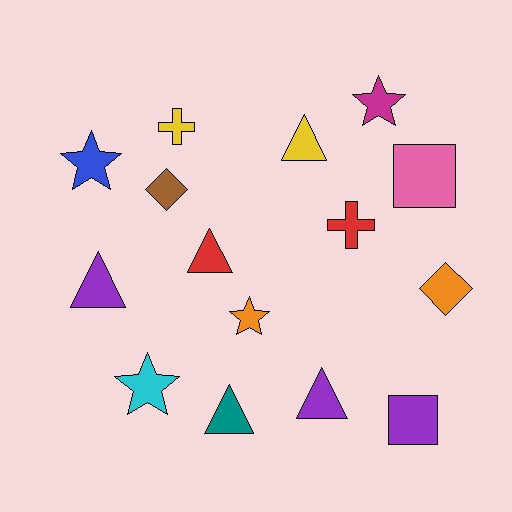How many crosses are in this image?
There are 2 crosses.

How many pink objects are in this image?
There is 1 pink object.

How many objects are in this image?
There are 15 objects.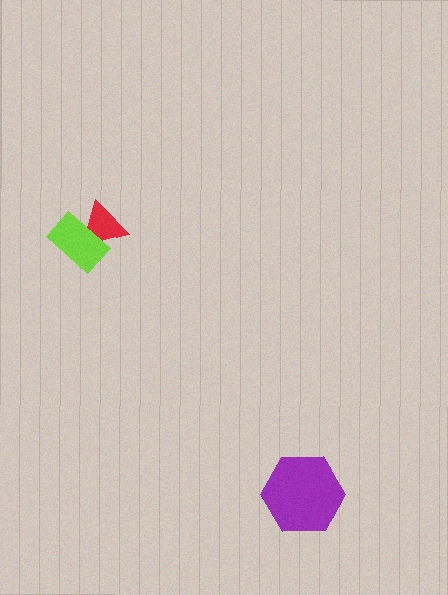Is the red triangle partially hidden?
Yes, it is partially covered by another shape.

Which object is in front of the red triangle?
The lime rectangle is in front of the red triangle.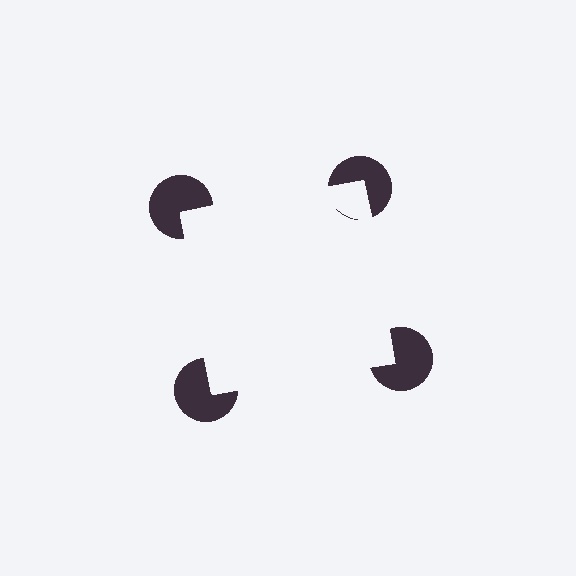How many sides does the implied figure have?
4 sides.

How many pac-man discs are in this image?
There are 4 — one at each vertex of the illusory square.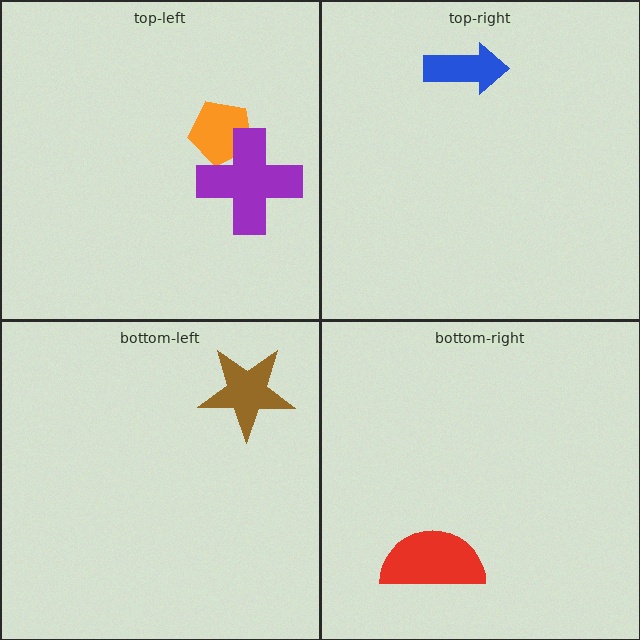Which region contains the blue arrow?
The top-right region.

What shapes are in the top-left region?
The orange pentagon, the purple cross.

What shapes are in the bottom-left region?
The brown star.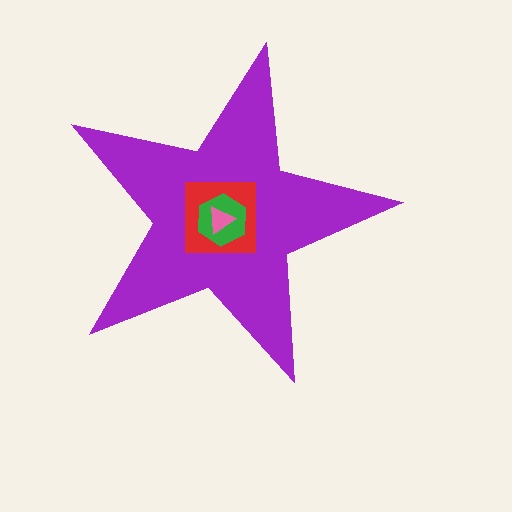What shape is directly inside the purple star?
The red square.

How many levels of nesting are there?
4.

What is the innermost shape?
The pink triangle.